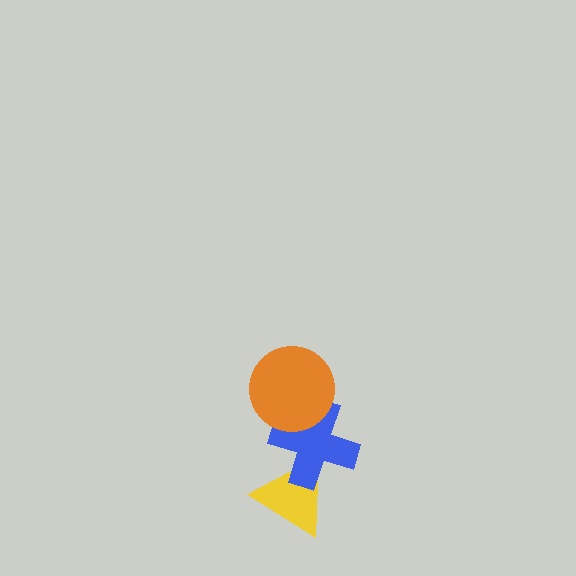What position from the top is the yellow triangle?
The yellow triangle is 3rd from the top.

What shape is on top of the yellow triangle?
The blue cross is on top of the yellow triangle.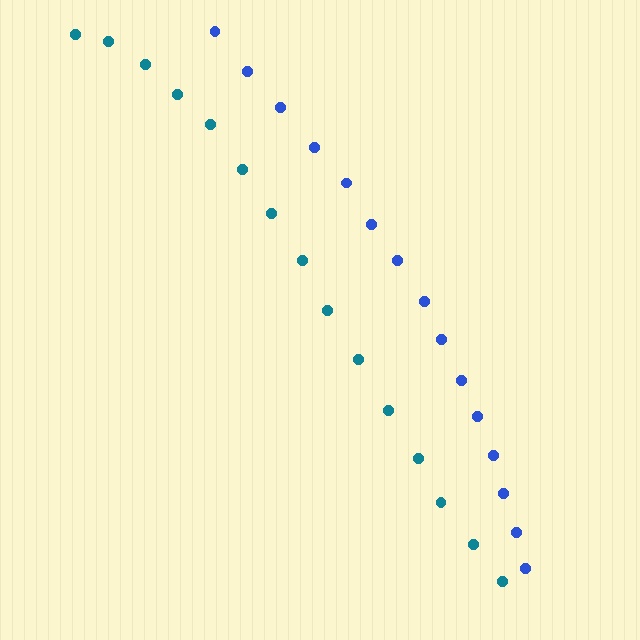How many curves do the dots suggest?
There are 2 distinct paths.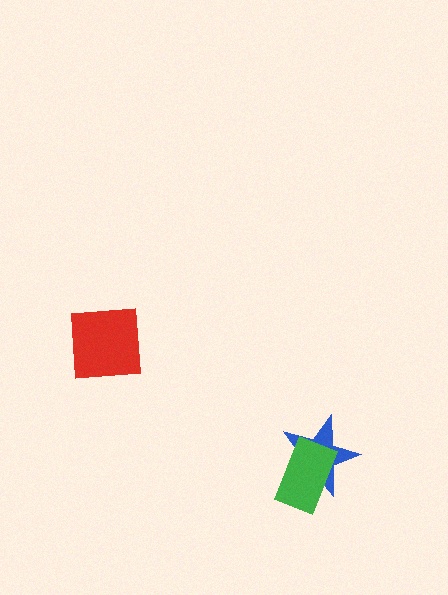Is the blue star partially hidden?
Yes, it is partially covered by another shape.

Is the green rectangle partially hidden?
No, no other shape covers it.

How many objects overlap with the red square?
0 objects overlap with the red square.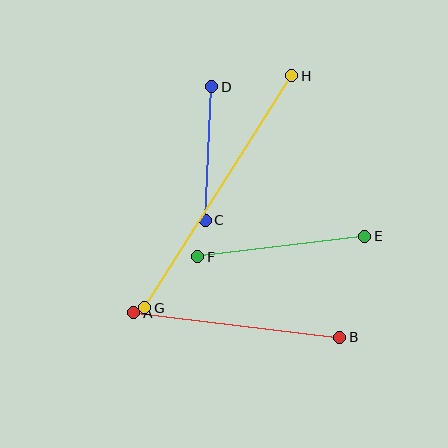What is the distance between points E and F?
The distance is approximately 168 pixels.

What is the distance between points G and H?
The distance is approximately 274 pixels.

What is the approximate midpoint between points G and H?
The midpoint is at approximately (218, 192) pixels.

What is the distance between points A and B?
The distance is approximately 208 pixels.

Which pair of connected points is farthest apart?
Points G and H are farthest apart.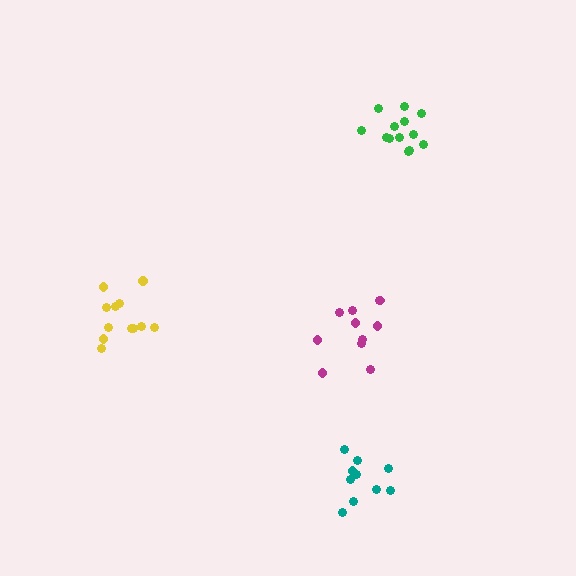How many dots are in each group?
Group 1: 11 dots, Group 2: 12 dots, Group 3: 13 dots, Group 4: 10 dots (46 total).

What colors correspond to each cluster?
The clusters are colored: magenta, yellow, green, teal.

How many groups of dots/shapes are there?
There are 4 groups.